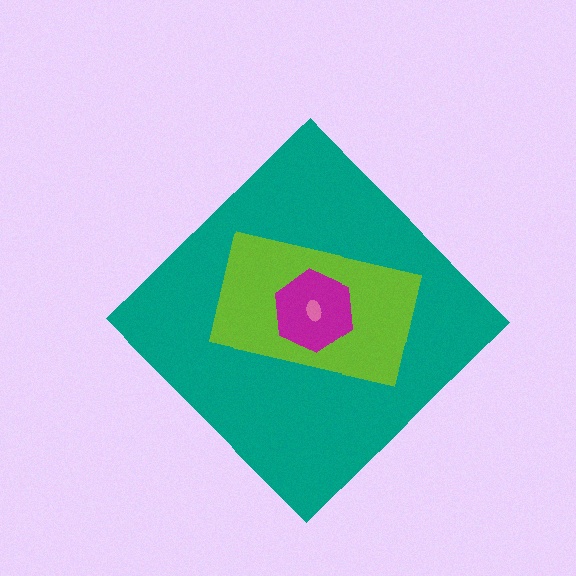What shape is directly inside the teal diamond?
The lime rectangle.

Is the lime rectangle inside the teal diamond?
Yes.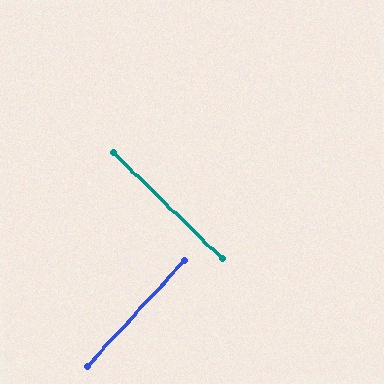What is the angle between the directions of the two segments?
Approximately 88 degrees.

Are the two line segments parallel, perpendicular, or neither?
Perpendicular — they meet at approximately 88°.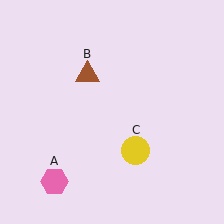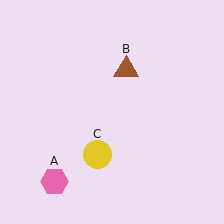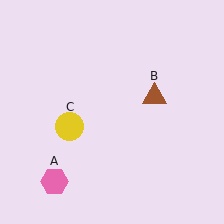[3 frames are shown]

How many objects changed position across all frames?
2 objects changed position: brown triangle (object B), yellow circle (object C).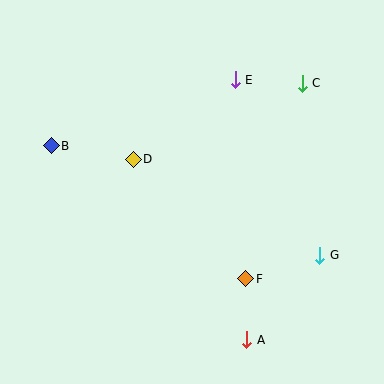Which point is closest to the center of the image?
Point D at (133, 159) is closest to the center.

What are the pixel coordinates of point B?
Point B is at (51, 146).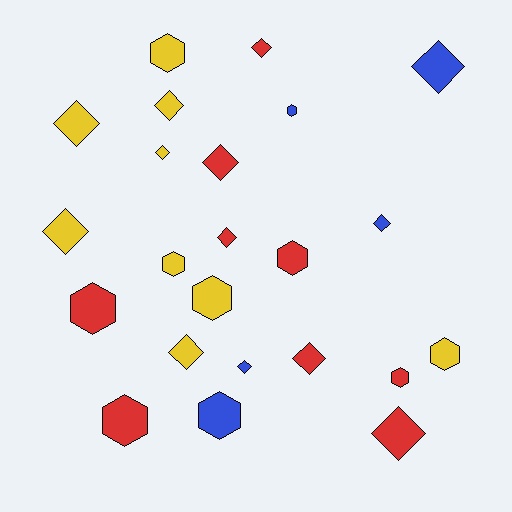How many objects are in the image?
There are 23 objects.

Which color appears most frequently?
Red, with 9 objects.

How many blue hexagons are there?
There are 2 blue hexagons.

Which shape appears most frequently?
Diamond, with 13 objects.